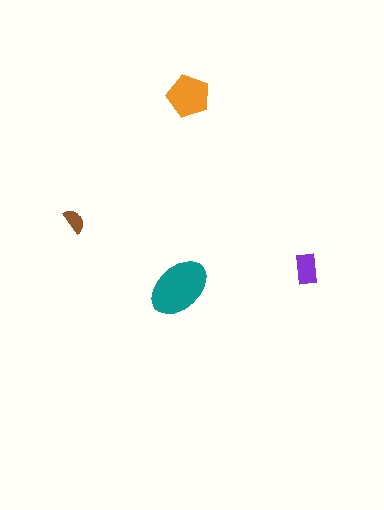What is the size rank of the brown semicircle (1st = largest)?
4th.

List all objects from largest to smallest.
The teal ellipse, the orange pentagon, the purple rectangle, the brown semicircle.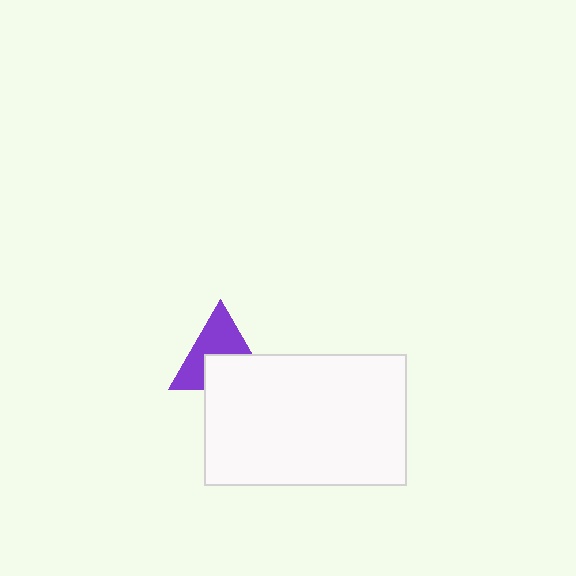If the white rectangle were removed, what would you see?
You would see the complete purple triangle.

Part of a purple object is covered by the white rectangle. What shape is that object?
It is a triangle.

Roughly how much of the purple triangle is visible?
About half of it is visible (roughly 55%).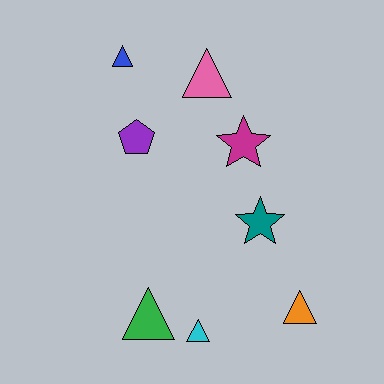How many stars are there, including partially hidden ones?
There are 2 stars.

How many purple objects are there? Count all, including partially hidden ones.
There is 1 purple object.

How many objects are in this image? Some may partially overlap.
There are 8 objects.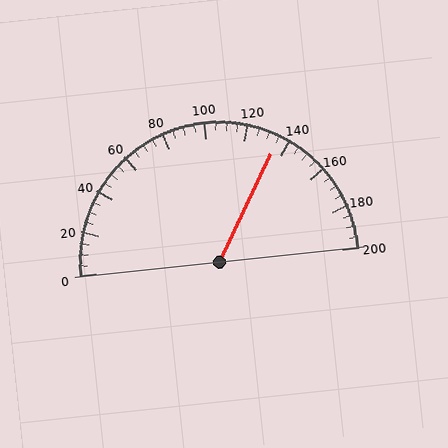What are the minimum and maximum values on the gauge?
The gauge ranges from 0 to 200.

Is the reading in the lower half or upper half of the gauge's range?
The reading is in the upper half of the range (0 to 200).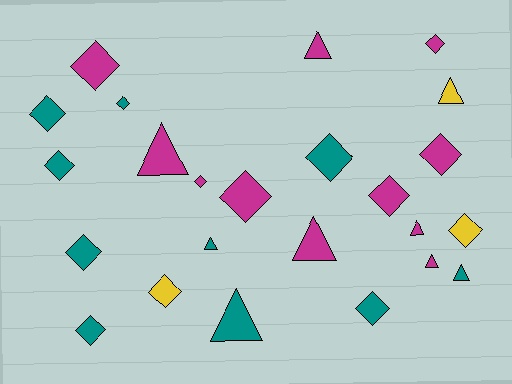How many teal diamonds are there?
There are 7 teal diamonds.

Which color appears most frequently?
Magenta, with 11 objects.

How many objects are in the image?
There are 24 objects.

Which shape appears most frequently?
Diamond, with 15 objects.